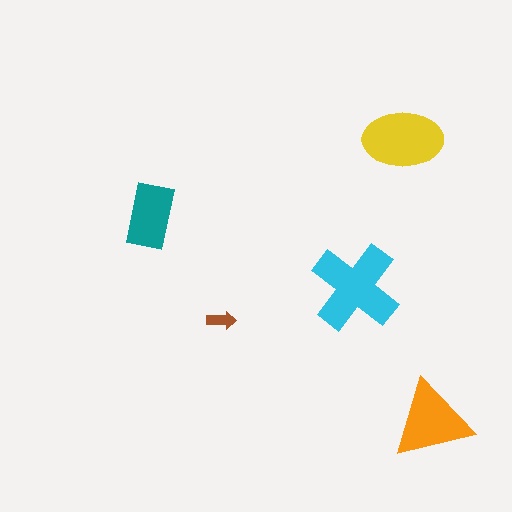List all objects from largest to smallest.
The cyan cross, the yellow ellipse, the orange triangle, the teal rectangle, the brown arrow.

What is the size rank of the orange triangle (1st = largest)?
3rd.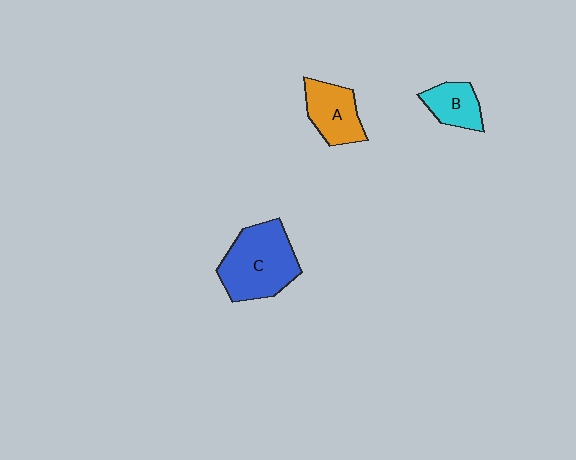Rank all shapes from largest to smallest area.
From largest to smallest: C (blue), A (orange), B (cyan).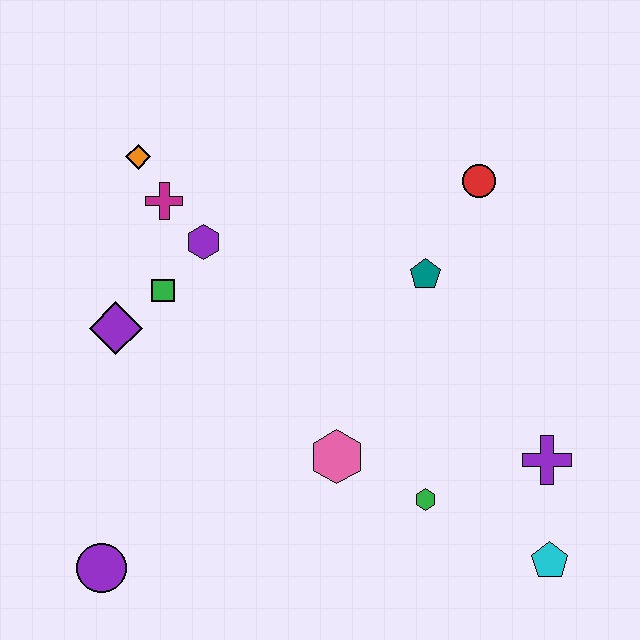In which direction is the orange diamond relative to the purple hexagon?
The orange diamond is above the purple hexagon.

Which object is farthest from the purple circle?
The red circle is farthest from the purple circle.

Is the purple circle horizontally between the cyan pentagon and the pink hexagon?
No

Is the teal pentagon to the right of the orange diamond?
Yes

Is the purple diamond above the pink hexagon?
Yes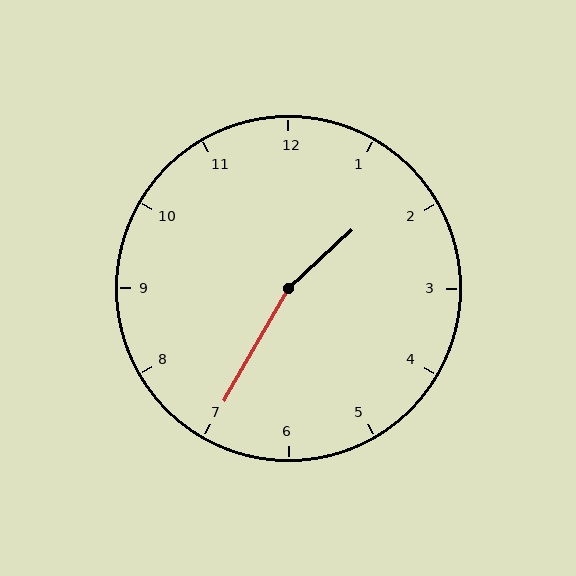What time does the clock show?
1:35.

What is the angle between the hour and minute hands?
Approximately 162 degrees.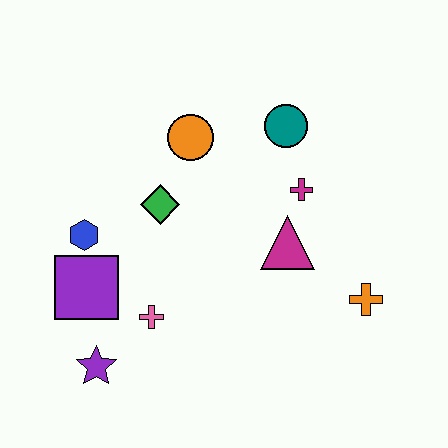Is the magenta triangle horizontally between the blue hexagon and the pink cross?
No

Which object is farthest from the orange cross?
The blue hexagon is farthest from the orange cross.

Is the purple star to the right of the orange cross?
No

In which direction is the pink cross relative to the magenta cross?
The pink cross is to the left of the magenta cross.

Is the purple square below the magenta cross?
Yes